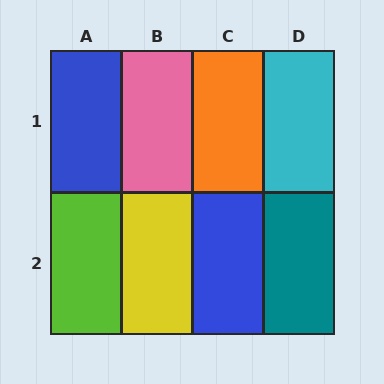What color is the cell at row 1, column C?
Orange.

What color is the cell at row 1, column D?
Cyan.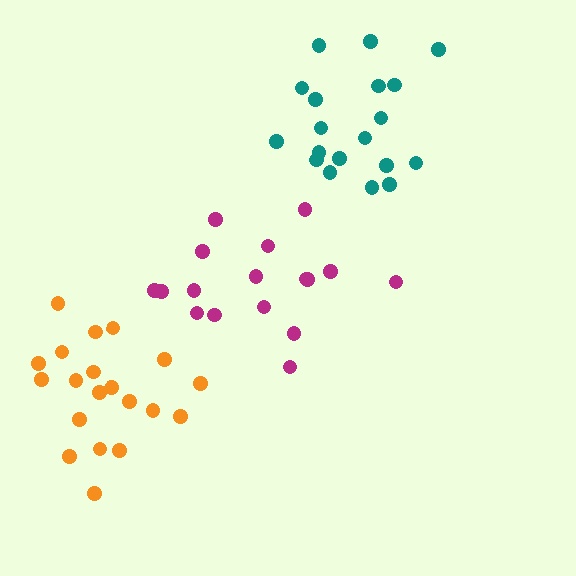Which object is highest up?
The teal cluster is topmost.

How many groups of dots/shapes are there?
There are 3 groups.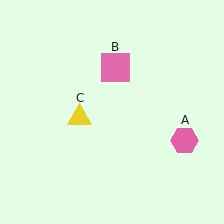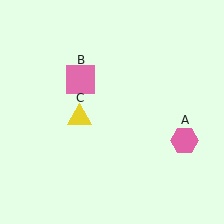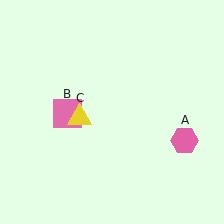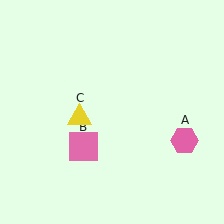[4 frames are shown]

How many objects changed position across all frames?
1 object changed position: pink square (object B).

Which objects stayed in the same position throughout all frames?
Pink hexagon (object A) and yellow triangle (object C) remained stationary.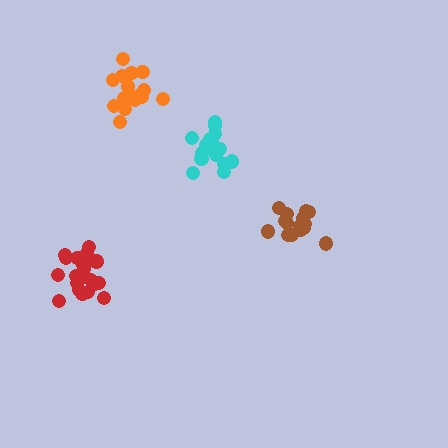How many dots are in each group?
Group 1: 16 dots, Group 2: 16 dots, Group 3: 21 dots, Group 4: 16 dots (69 total).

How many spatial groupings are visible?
There are 4 spatial groupings.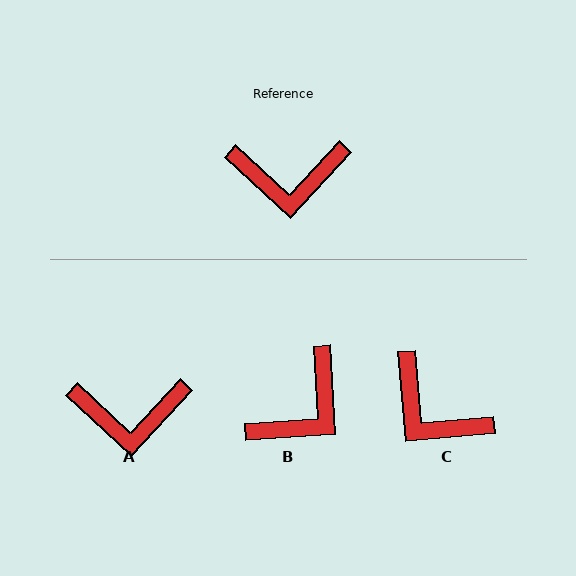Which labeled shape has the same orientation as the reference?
A.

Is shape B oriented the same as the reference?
No, it is off by about 46 degrees.